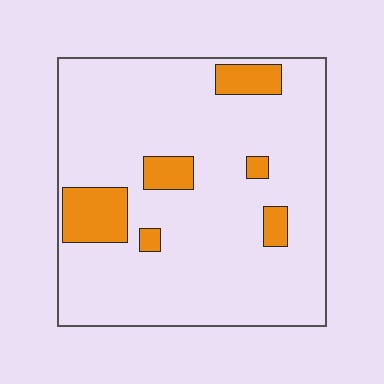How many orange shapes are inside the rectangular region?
6.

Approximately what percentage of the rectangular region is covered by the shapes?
Approximately 15%.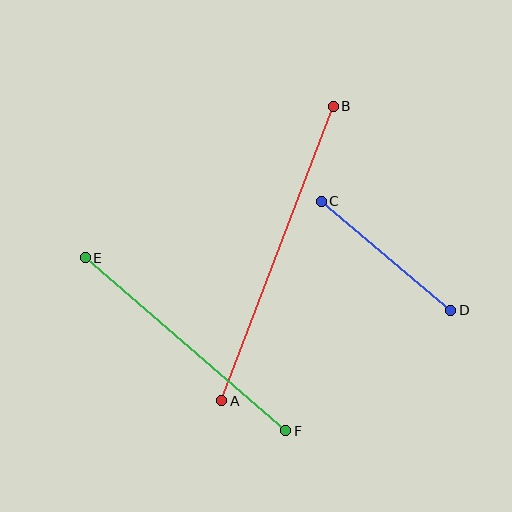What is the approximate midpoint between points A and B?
The midpoint is at approximately (277, 254) pixels.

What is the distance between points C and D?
The distance is approximately 169 pixels.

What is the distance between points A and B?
The distance is approximately 315 pixels.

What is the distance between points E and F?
The distance is approximately 264 pixels.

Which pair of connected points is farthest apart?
Points A and B are farthest apart.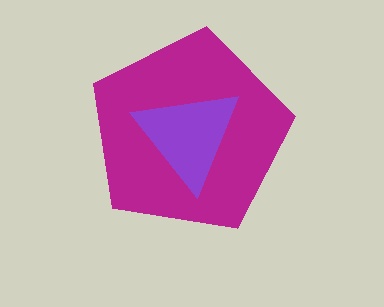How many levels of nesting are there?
2.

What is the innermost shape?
The purple triangle.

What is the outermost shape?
The magenta pentagon.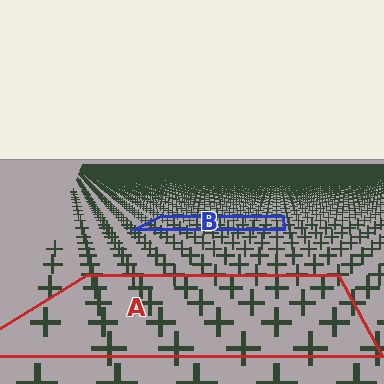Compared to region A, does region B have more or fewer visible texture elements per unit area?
Region B has more texture elements per unit area — they are packed more densely because it is farther away.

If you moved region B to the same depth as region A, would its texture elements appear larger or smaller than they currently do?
They would appear larger. At a closer depth, the same texture elements are projected at a bigger on-screen size.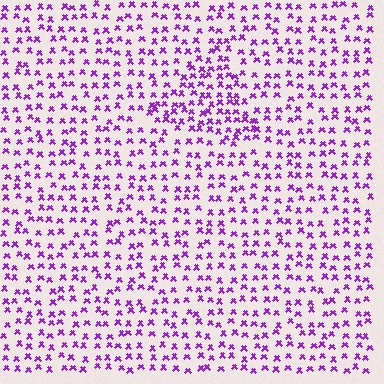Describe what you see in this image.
The image contains small purple elements arranged at two different densities. A triangle-shaped region is visible where the elements are more densely packed than the surrounding area.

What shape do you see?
I see a triangle.